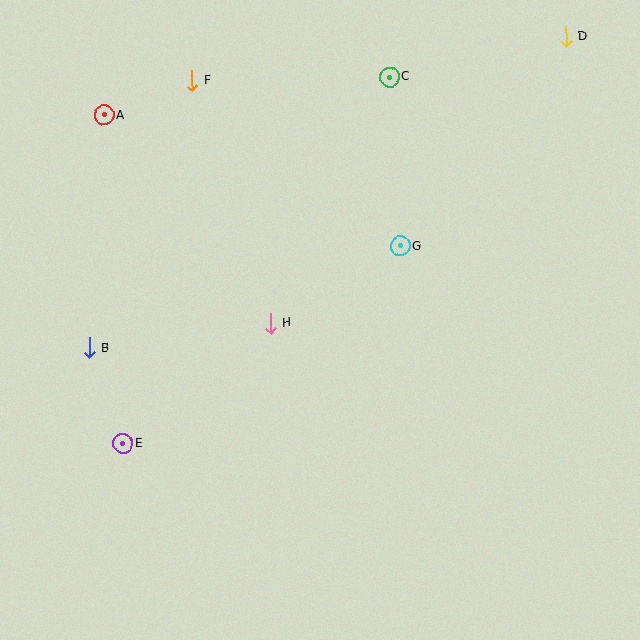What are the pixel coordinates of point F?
Point F is at (192, 81).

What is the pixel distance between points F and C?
The distance between F and C is 197 pixels.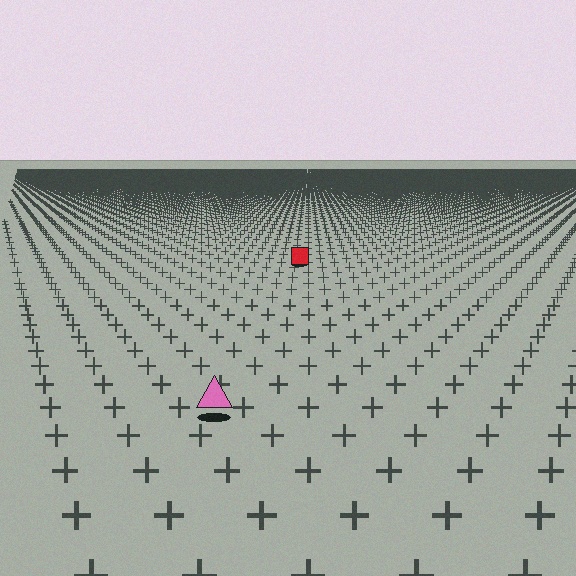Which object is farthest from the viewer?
The red square is farthest from the viewer. It appears smaller and the ground texture around it is denser.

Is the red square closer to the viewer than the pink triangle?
No. The pink triangle is closer — you can tell from the texture gradient: the ground texture is coarser near it.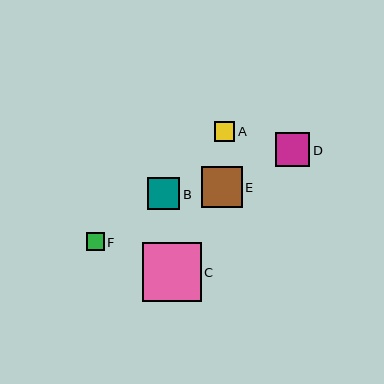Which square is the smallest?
Square F is the smallest with a size of approximately 18 pixels.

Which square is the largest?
Square C is the largest with a size of approximately 59 pixels.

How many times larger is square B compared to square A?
Square B is approximately 1.6 times the size of square A.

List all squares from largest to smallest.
From largest to smallest: C, E, D, B, A, F.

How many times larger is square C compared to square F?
Square C is approximately 3.3 times the size of square F.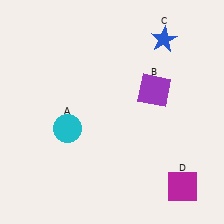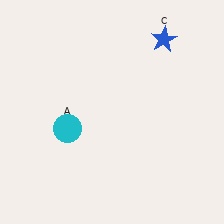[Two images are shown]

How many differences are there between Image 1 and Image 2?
There are 2 differences between the two images.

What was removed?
The purple square (B), the magenta square (D) were removed in Image 2.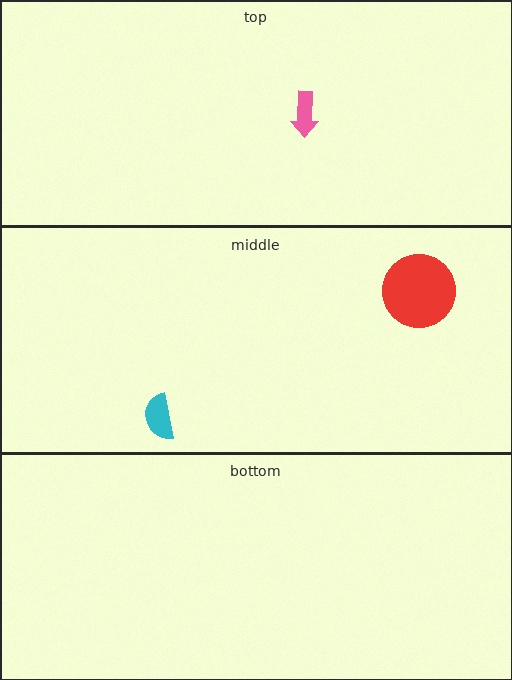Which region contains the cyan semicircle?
The middle region.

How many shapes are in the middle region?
2.